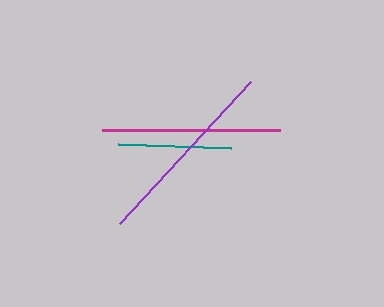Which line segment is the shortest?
The teal line is the shortest at approximately 113 pixels.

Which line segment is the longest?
The purple line is the longest at approximately 193 pixels.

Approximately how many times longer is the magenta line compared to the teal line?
The magenta line is approximately 1.6 times the length of the teal line.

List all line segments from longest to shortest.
From longest to shortest: purple, magenta, teal.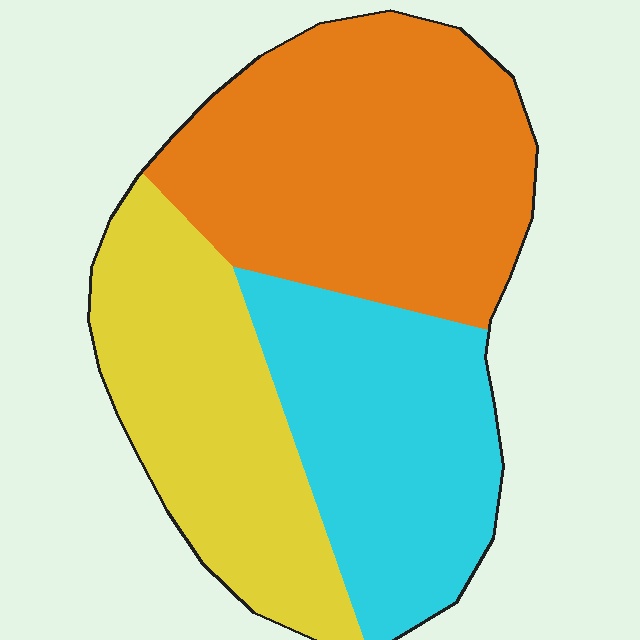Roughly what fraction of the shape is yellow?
Yellow takes up about one third (1/3) of the shape.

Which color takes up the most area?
Orange, at roughly 40%.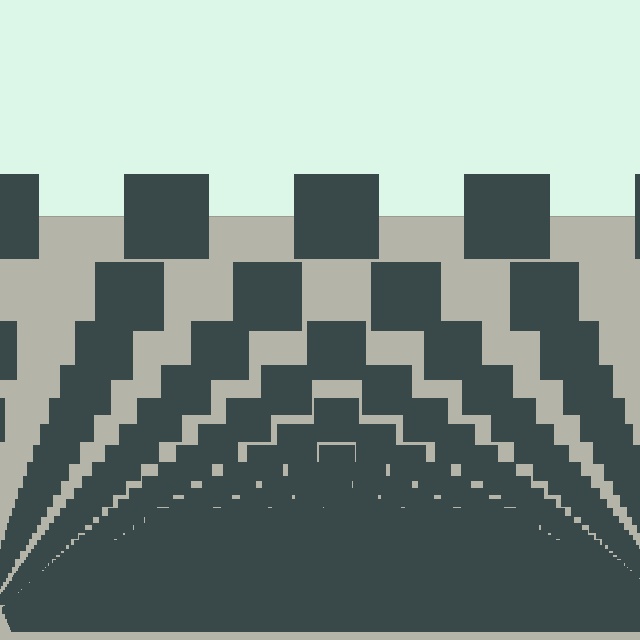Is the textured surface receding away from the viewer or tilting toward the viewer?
The surface appears to tilt toward the viewer. Texture elements get larger and sparser toward the top.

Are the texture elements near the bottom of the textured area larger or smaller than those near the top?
Smaller. The gradient is inverted — elements near the bottom are smaller and denser.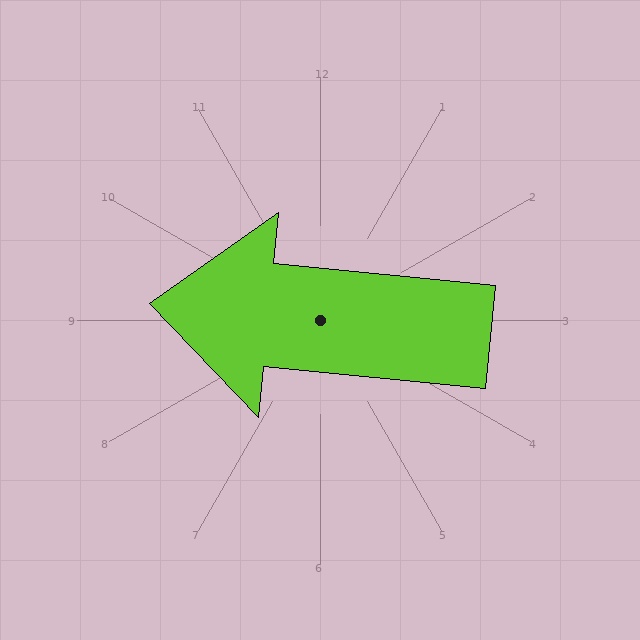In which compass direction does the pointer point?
West.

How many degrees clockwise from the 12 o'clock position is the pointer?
Approximately 276 degrees.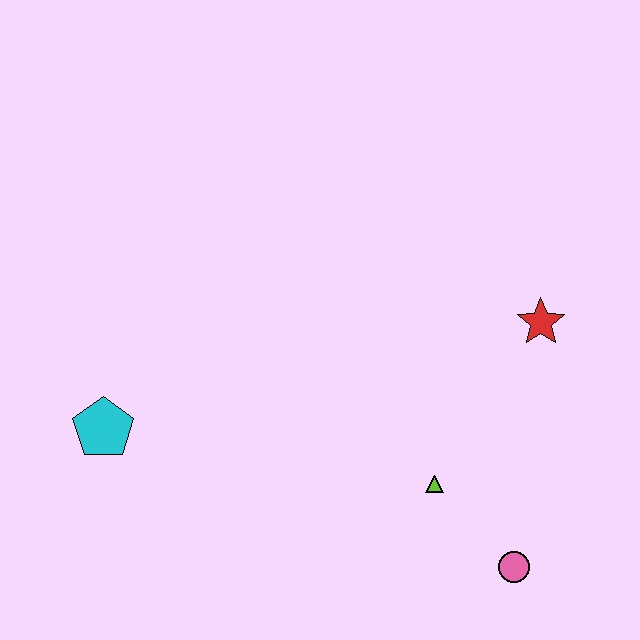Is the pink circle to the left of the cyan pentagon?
No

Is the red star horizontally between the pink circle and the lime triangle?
No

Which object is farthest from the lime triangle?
The cyan pentagon is farthest from the lime triangle.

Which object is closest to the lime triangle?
The pink circle is closest to the lime triangle.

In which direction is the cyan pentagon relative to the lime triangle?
The cyan pentagon is to the left of the lime triangle.